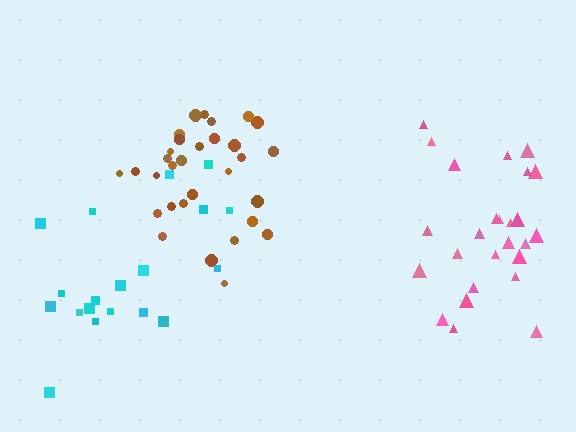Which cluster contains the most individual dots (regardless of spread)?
Brown (31).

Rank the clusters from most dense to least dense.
brown, pink, cyan.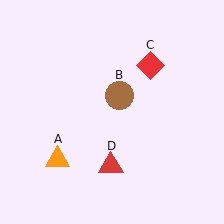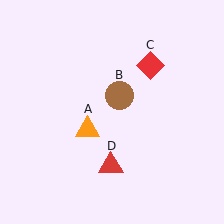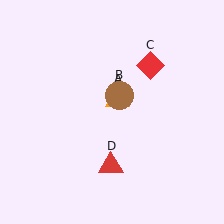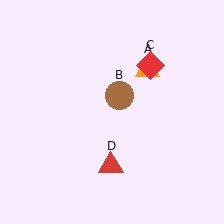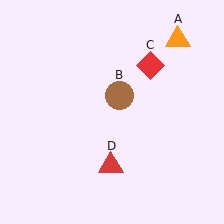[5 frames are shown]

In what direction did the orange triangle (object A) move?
The orange triangle (object A) moved up and to the right.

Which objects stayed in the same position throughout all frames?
Brown circle (object B) and red diamond (object C) and red triangle (object D) remained stationary.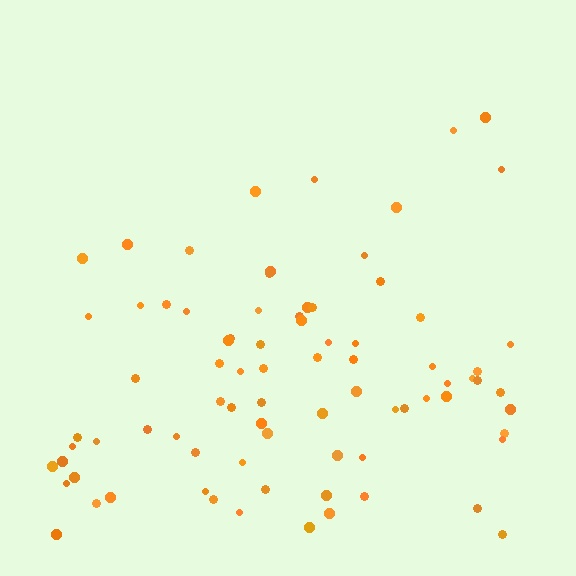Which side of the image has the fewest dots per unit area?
The top.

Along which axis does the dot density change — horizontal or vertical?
Vertical.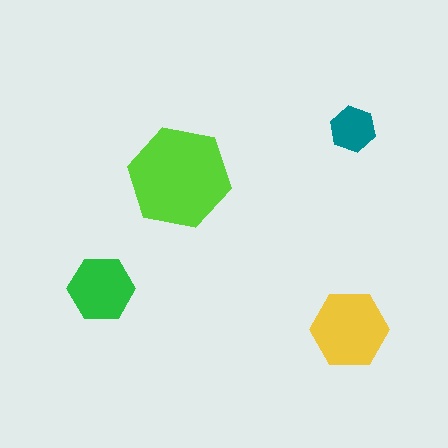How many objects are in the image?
There are 4 objects in the image.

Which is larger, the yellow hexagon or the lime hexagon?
The lime one.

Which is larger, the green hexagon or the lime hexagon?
The lime one.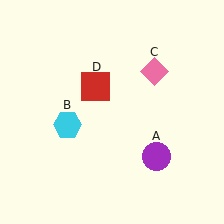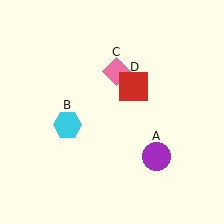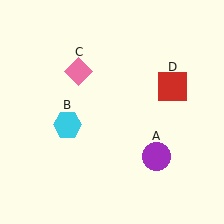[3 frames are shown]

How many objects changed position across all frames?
2 objects changed position: pink diamond (object C), red square (object D).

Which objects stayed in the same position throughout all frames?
Purple circle (object A) and cyan hexagon (object B) remained stationary.